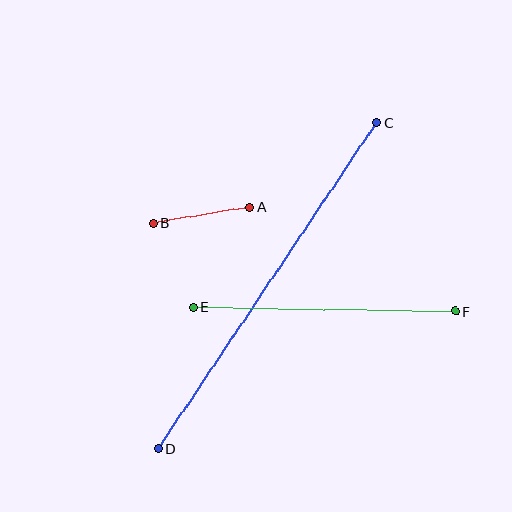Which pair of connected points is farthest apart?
Points C and D are farthest apart.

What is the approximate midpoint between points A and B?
The midpoint is at approximately (201, 215) pixels.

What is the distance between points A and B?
The distance is approximately 98 pixels.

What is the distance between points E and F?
The distance is approximately 262 pixels.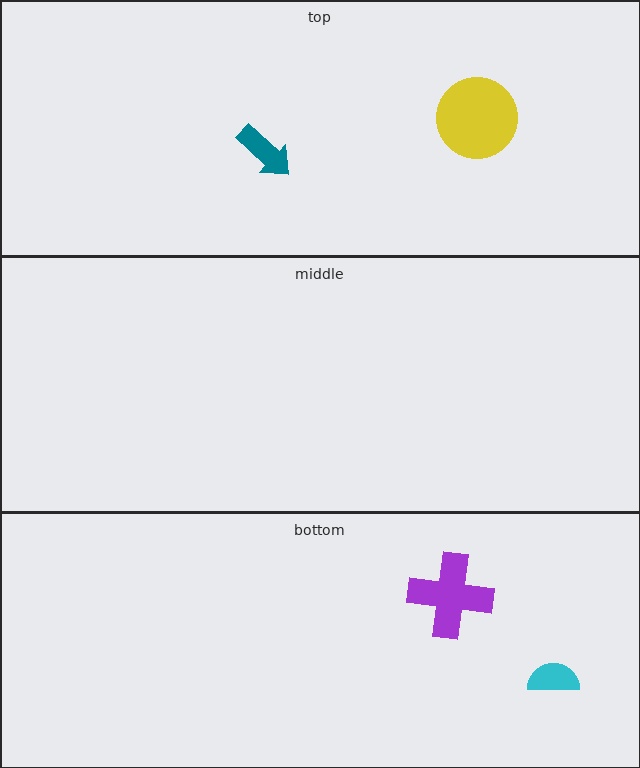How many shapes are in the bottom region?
2.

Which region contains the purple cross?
The bottom region.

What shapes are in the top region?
The teal arrow, the yellow circle.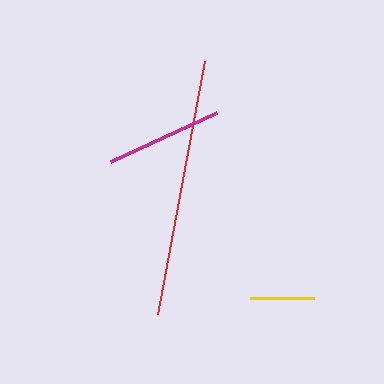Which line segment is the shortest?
The yellow line is the shortest at approximately 63 pixels.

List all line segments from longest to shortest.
From longest to shortest: red, magenta, yellow.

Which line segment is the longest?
The red line is the longest at approximately 257 pixels.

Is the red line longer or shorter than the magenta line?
The red line is longer than the magenta line.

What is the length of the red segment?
The red segment is approximately 257 pixels long.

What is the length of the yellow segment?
The yellow segment is approximately 63 pixels long.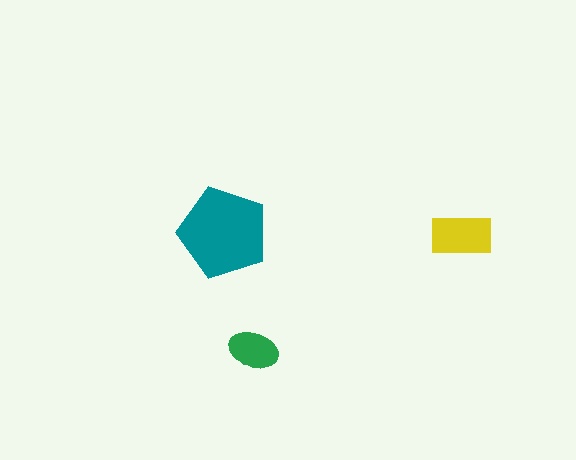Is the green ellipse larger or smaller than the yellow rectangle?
Smaller.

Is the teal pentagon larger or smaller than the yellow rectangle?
Larger.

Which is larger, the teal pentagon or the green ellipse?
The teal pentagon.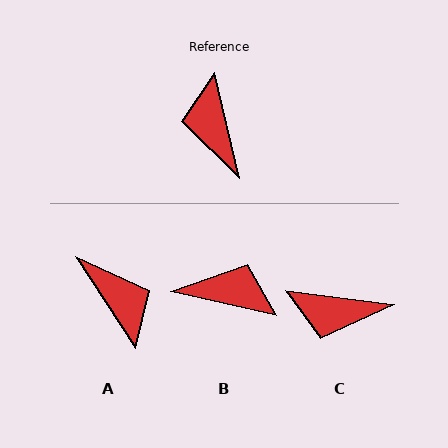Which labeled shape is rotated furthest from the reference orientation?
A, about 160 degrees away.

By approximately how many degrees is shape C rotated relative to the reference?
Approximately 69 degrees counter-clockwise.